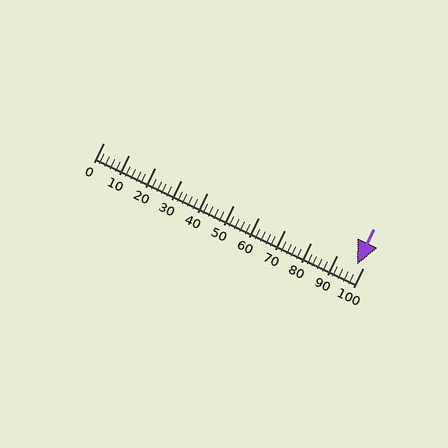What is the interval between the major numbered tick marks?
The major tick marks are spaced 10 units apart.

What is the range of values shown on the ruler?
The ruler shows values from 0 to 100.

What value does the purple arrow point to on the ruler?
The purple arrow points to approximately 98.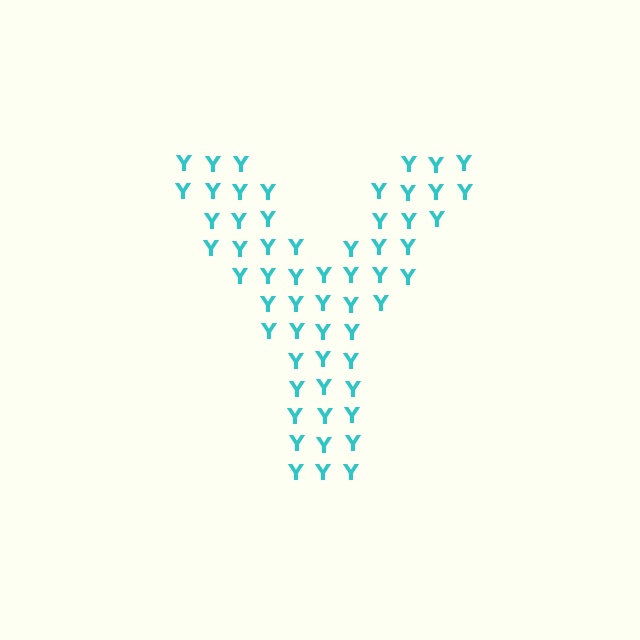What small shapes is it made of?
It is made of small letter Y's.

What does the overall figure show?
The overall figure shows the letter Y.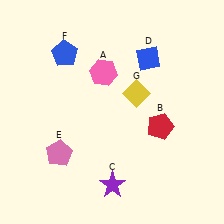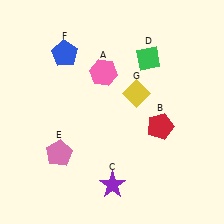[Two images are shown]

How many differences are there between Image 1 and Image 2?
There is 1 difference between the two images.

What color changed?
The diamond (D) changed from blue in Image 1 to green in Image 2.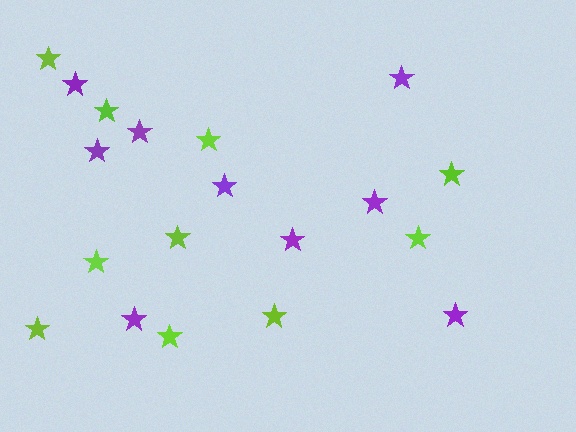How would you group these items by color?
There are 2 groups: one group of lime stars (10) and one group of purple stars (9).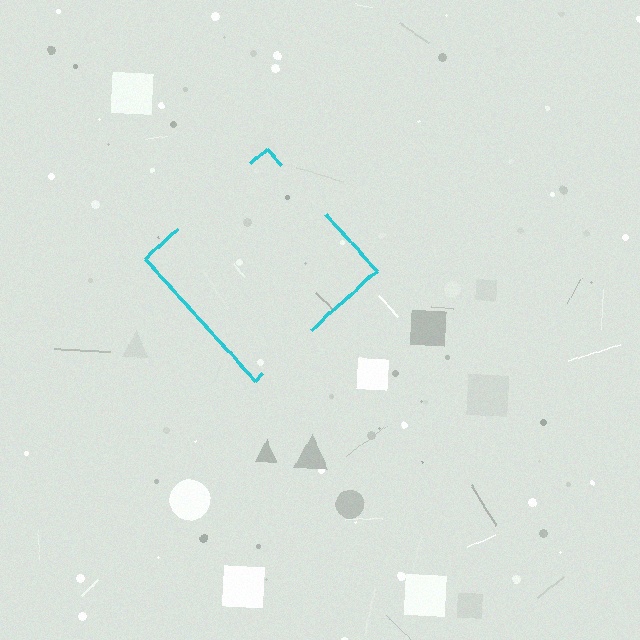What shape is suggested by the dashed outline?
The dashed outline suggests a diamond.